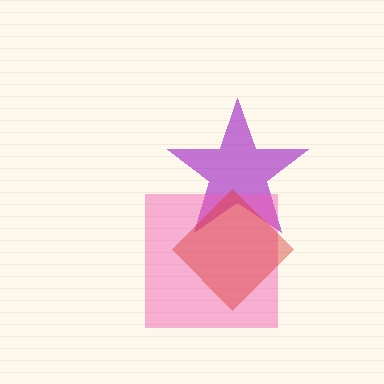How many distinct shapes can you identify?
There are 3 distinct shapes: a purple star, a pink square, a red diamond.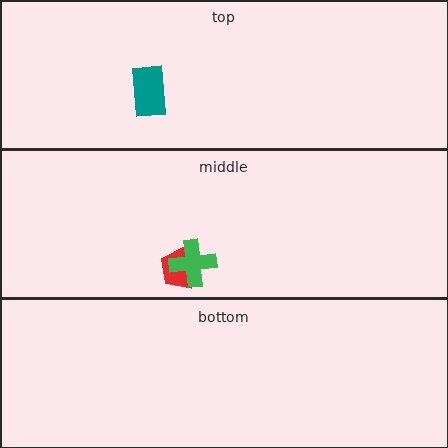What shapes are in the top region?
The teal rectangle.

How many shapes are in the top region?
1.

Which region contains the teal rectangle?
The top region.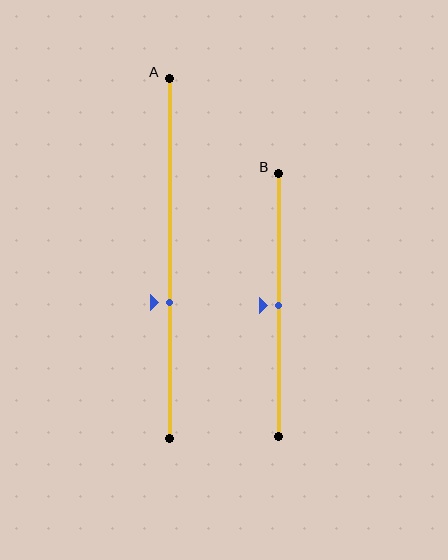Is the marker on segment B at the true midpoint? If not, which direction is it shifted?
Yes, the marker on segment B is at the true midpoint.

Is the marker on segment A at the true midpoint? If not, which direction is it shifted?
No, the marker on segment A is shifted downward by about 12% of the segment length.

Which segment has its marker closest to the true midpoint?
Segment B has its marker closest to the true midpoint.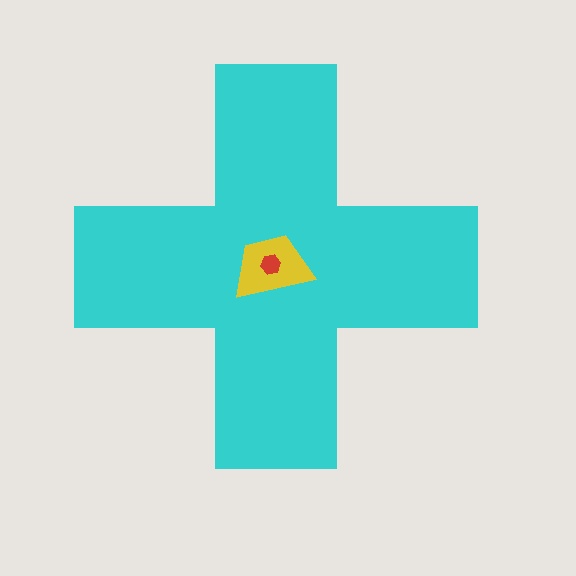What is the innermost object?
The red hexagon.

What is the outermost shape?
The cyan cross.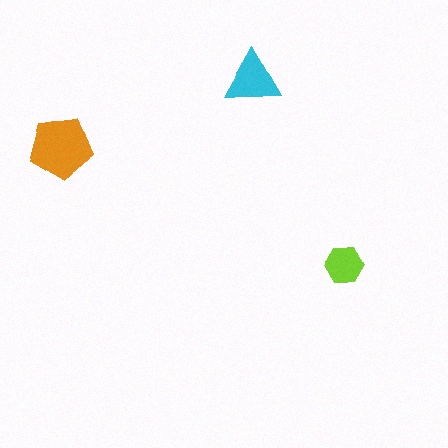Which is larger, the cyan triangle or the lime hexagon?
The cyan triangle.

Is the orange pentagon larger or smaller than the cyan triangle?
Larger.